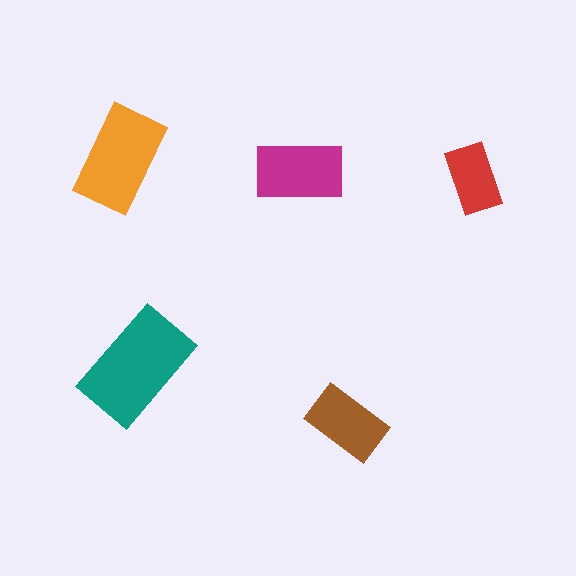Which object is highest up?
The orange rectangle is topmost.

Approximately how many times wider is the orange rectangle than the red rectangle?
About 1.5 times wider.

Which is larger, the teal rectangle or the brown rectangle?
The teal one.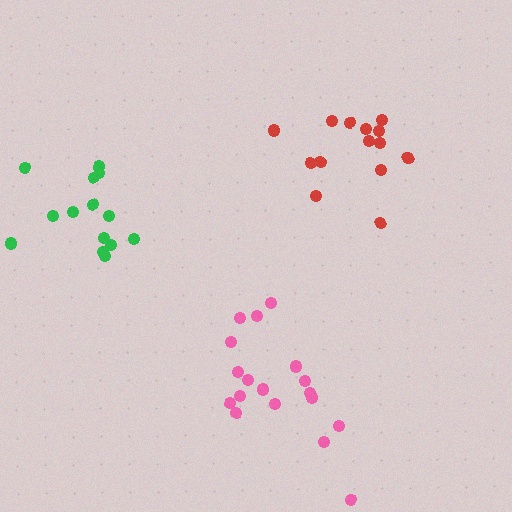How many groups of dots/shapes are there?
There are 3 groups.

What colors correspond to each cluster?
The clusters are colored: green, pink, red.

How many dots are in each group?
Group 1: 14 dots, Group 2: 18 dots, Group 3: 14 dots (46 total).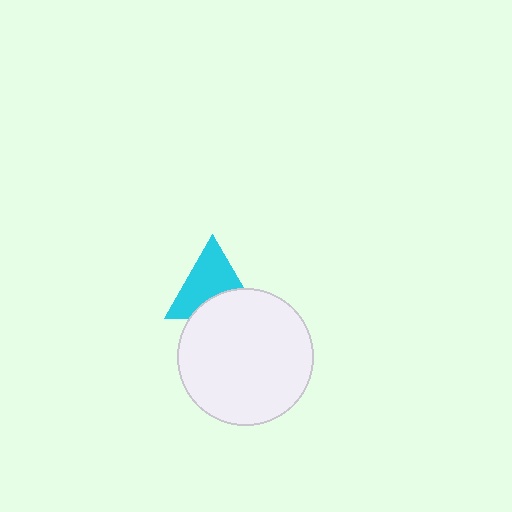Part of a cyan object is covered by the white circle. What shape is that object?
It is a triangle.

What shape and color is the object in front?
The object in front is a white circle.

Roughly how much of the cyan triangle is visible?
About half of it is visible (roughly 64%).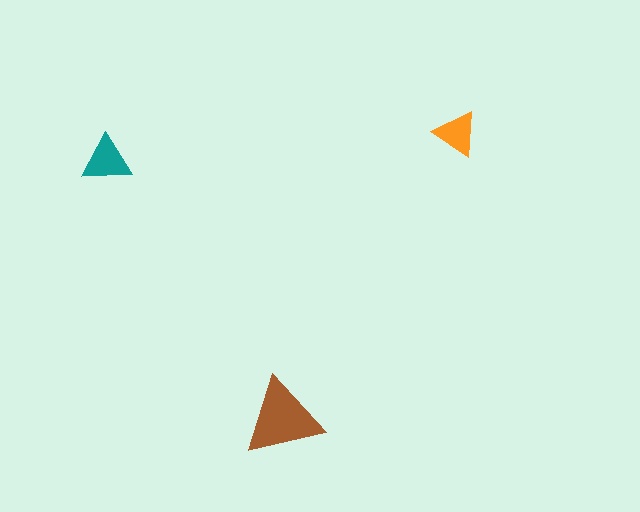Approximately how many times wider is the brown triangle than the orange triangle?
About 2 times wider.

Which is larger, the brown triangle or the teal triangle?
The brown one.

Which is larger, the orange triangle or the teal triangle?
The teal one.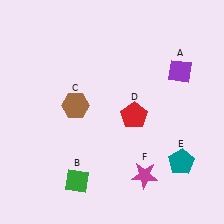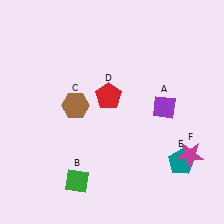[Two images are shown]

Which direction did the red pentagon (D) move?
The red pentagon (D) moved left.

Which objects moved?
The objects that moved are: the purple diamond (A), the red pentagon (D), the magenta star (F).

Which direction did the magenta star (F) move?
The magenta star (F) moved right.